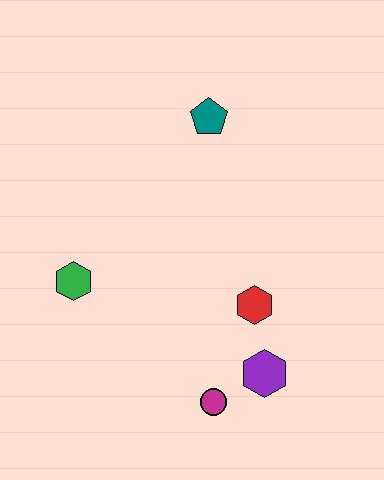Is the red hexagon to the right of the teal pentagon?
Yes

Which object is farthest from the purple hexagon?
The teal pentagon is farthest from the purple hexagon.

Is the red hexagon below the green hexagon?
Yes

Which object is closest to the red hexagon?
The purple hexagon is closest to the red hexagon.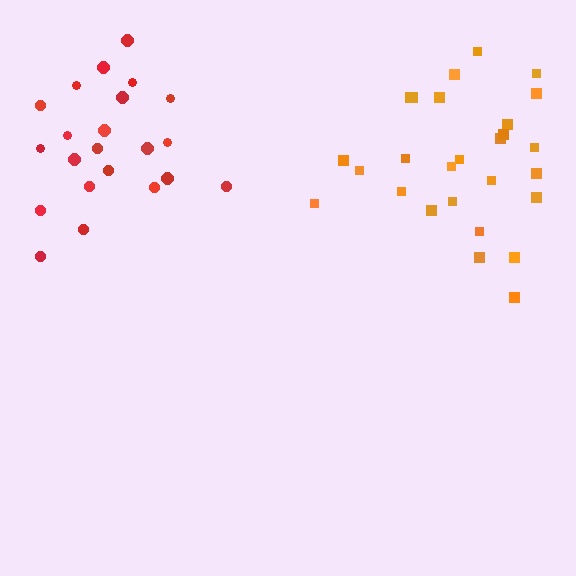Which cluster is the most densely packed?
Orange.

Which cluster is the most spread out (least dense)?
Red.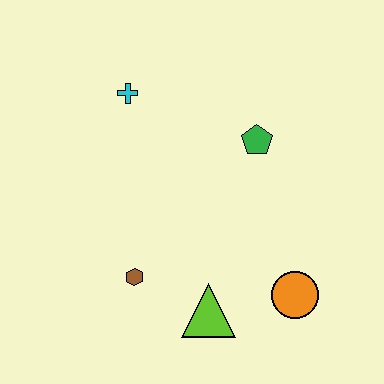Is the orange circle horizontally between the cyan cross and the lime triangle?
No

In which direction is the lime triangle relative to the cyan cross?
The lime triangle is below the cyan cross.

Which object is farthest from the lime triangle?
The cyan cross is farthest from the lime triangle.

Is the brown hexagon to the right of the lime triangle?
No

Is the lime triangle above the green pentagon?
No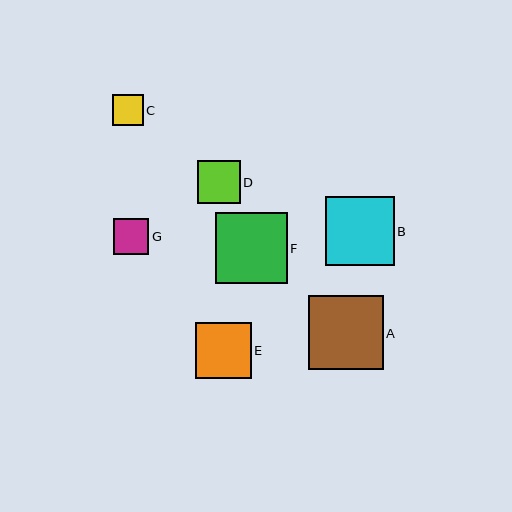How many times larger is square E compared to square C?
Square E is approximately 1.8 times the size of square C.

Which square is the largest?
Square A is the largest with a size of approximately 75 pixels.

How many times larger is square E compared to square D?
Square E is approximately 1.3 times the size of square D.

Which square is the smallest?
Square C is the smallest with a size of approximately 31 pixels.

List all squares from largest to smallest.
From largest to smallest: A, F, B, E, D, G, C.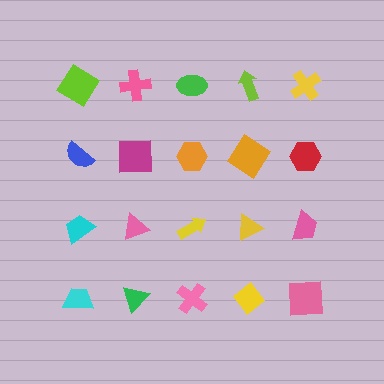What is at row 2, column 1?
A blue semicircle.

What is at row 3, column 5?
A pink trapezoid.